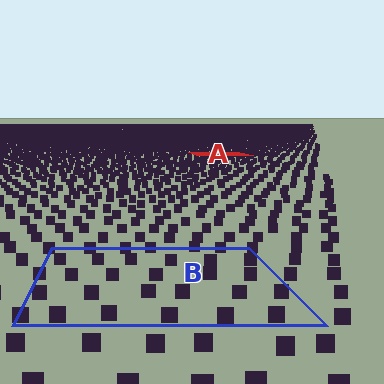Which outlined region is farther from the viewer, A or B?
Region A is farther from the viewer — the texture elements inside it appear smaller and more densely packed.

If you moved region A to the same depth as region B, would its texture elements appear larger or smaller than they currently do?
They would appear larger. At a closer depth, the same texture elements are projected at a bigger on-screen size.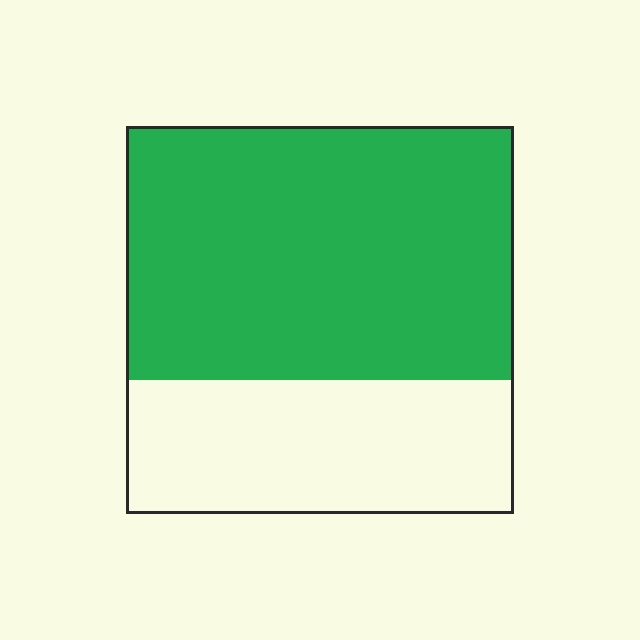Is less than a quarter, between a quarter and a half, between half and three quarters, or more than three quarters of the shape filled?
Between half and three quarters.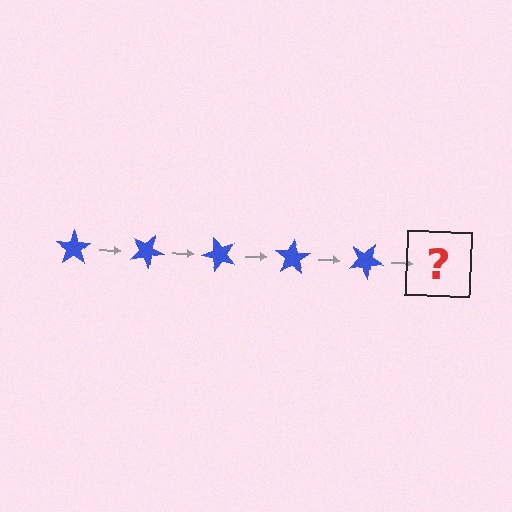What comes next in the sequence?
The next element should be a blue star rotated 125 degrees.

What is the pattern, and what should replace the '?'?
The pattern is that the star rotates 25 degrees each step. The '?' should be a blue star rotated 125 degrees.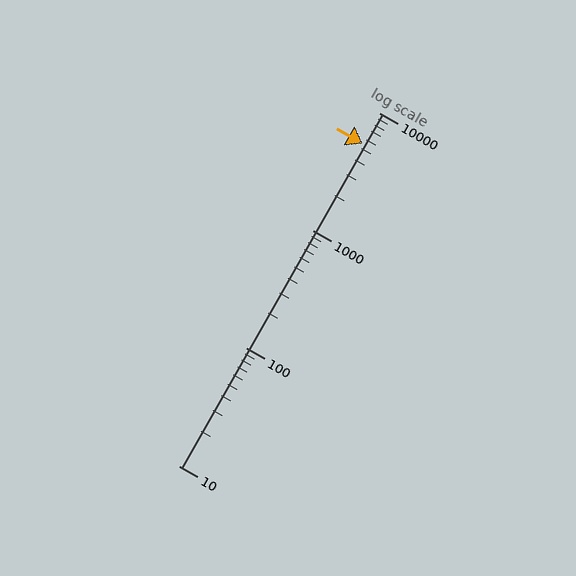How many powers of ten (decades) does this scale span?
The scale spans 3 decades, from 10 to 10000.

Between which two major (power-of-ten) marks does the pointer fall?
The pointer is between 1000 and 10000.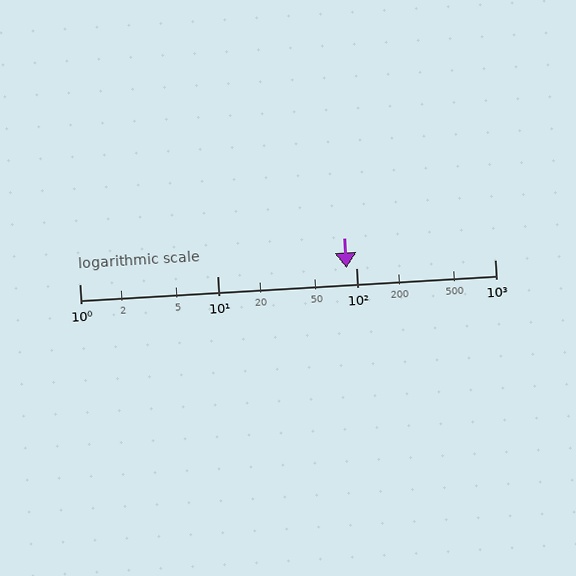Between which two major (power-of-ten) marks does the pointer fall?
The pointer is between 10 and 100.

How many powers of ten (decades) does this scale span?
The scale spans 3 decades, from 1 to 1000.